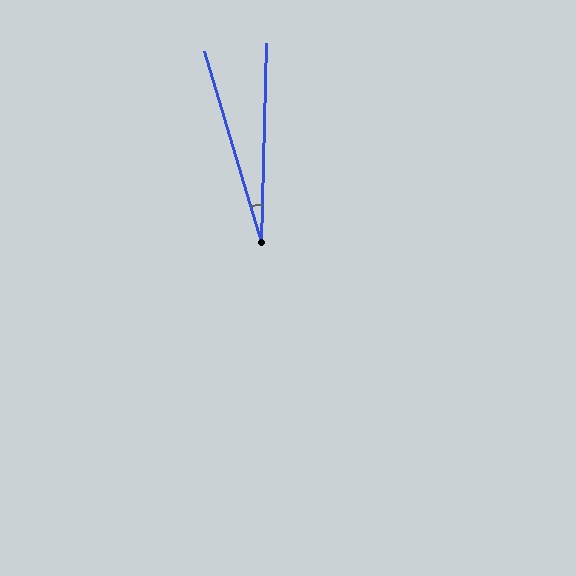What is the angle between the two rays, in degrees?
Approximately 18 degrees.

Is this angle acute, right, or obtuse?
It is acute.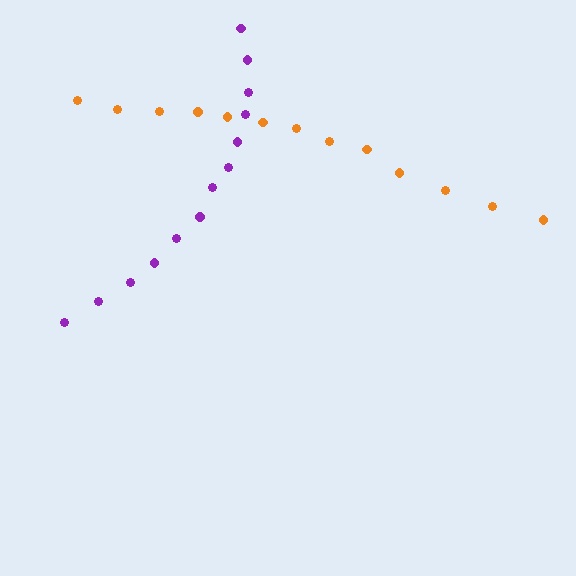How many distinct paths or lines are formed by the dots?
There are 2 distinct paths.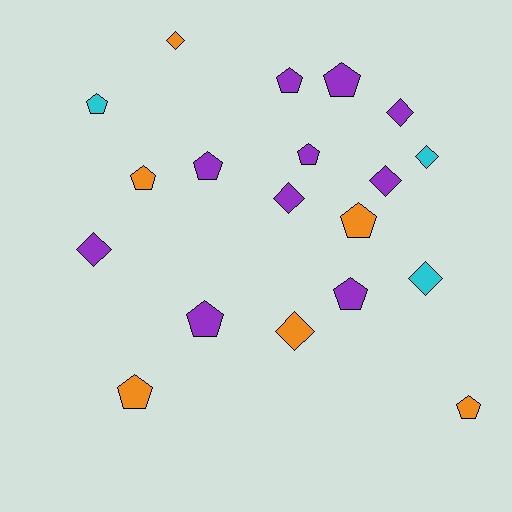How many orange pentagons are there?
There are 4 orange pentagons.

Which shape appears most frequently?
Pentagon, with 11 objects.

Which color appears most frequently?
Purple, with 10 objects.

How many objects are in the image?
There are 19 objects.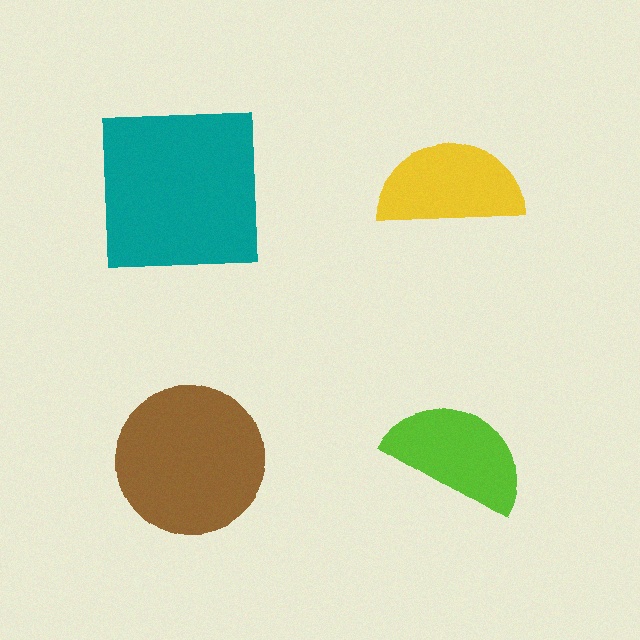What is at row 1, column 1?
A teal square.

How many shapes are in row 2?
2 shapes.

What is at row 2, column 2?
A lime semicircle.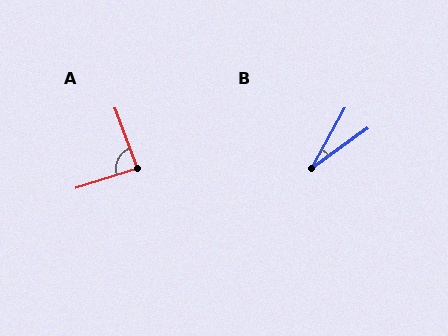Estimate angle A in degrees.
Approximately 88 degrees.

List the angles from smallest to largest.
B (25°), A (88°).